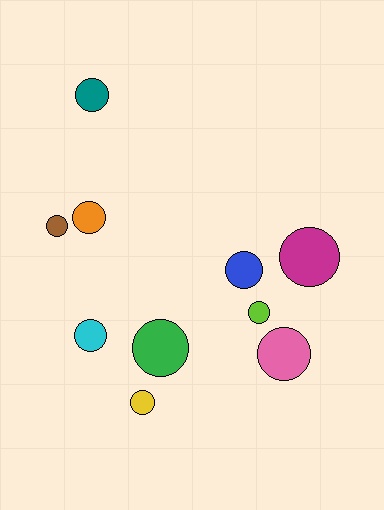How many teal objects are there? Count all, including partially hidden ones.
There is 1 teal object.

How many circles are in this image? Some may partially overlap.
There are 10 circles.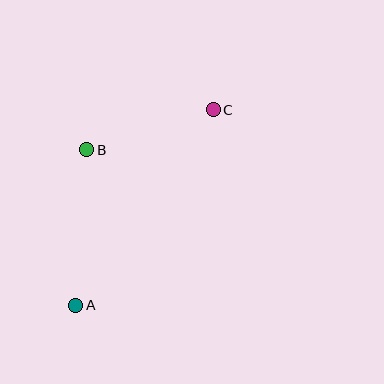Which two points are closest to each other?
Points B and C are closest to each other.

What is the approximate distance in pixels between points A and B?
The distance between A and B is approximately 156 pixels.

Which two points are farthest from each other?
Points A and C are farthest from each other.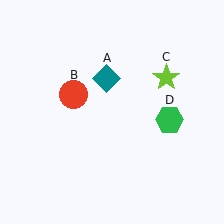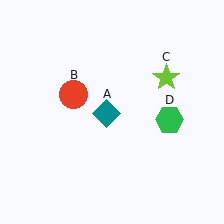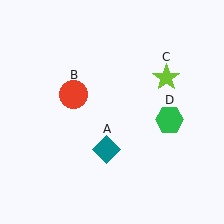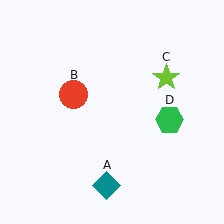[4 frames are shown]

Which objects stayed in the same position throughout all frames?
Red circle (object B) and lime star (object C) and green hexagon (object D) remained stationary.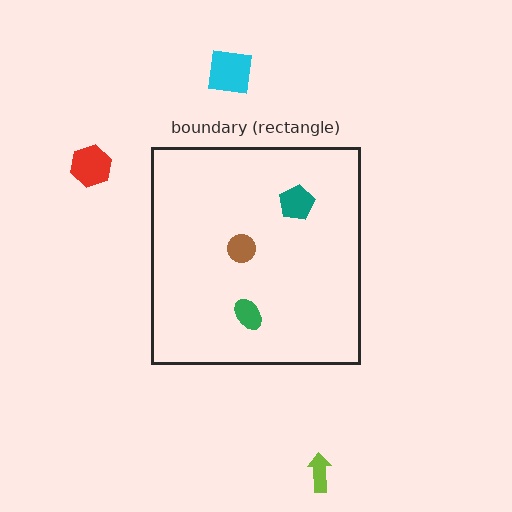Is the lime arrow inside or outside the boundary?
Outside.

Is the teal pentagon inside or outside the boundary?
Inside.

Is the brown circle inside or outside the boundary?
Inside.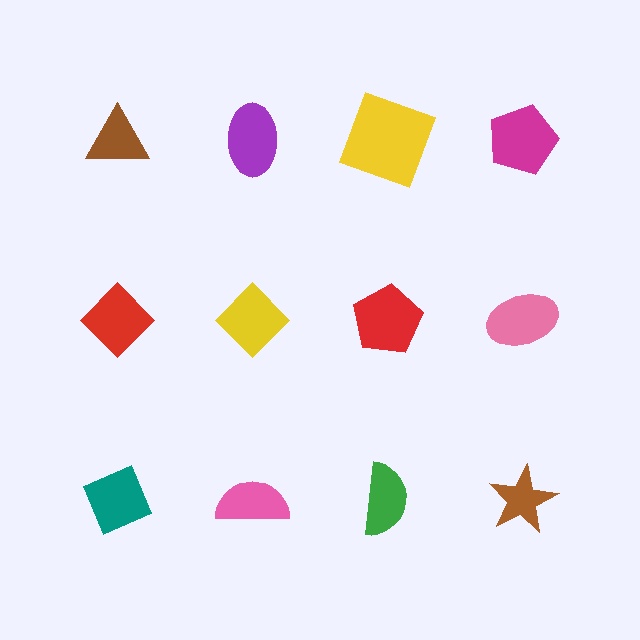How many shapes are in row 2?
4 shapes.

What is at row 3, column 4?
A brown star.